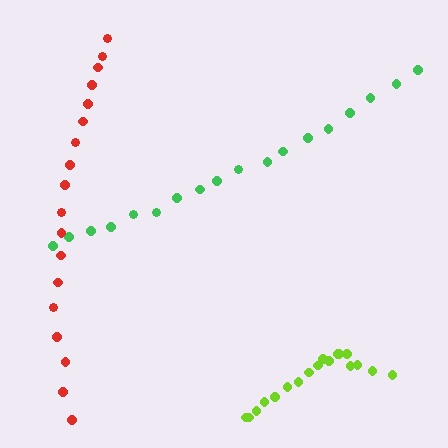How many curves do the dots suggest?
There are 3 distinct paths.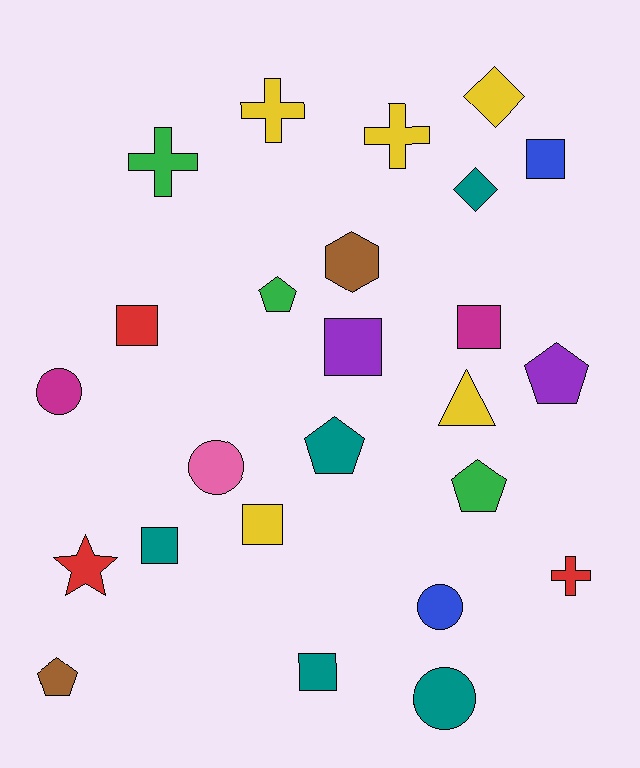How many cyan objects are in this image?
There are no cyan objects.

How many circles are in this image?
There are 4 circles.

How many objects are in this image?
There are 25 objects.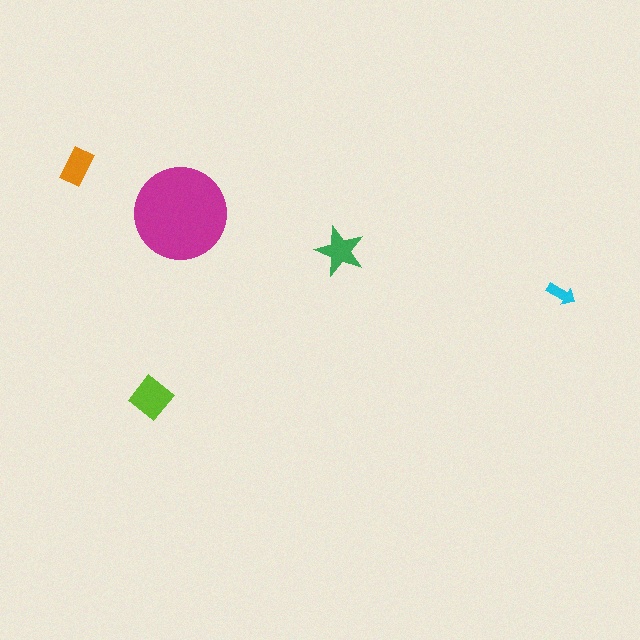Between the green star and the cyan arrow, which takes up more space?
The green star.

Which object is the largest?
The magenta circle.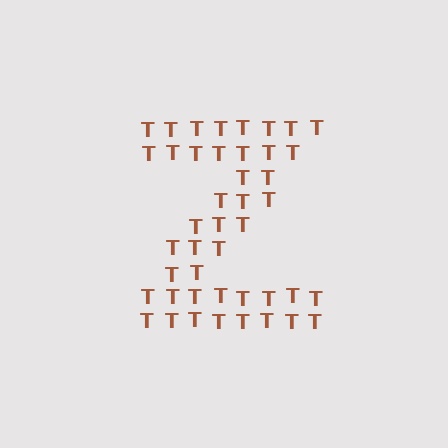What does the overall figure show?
The overall figure shows the letter Z.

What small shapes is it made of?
It is made of small letter T's.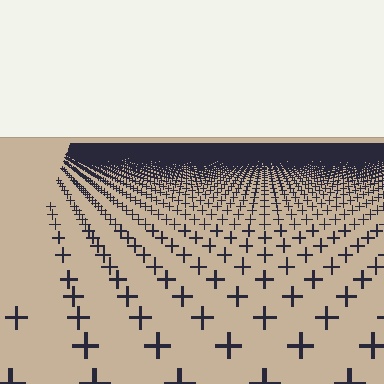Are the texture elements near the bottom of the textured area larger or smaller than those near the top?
Larger. Near the bottom, elements are closer to the viewer and appear at a bigger on-screen size.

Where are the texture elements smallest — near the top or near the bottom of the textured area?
Near the top.